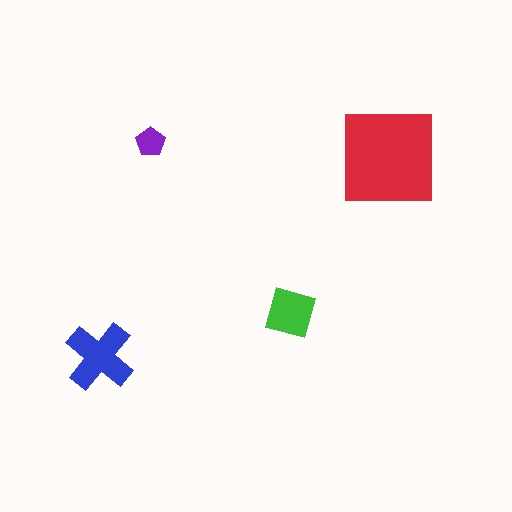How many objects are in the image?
There are 4 objects in the image.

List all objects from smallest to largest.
The purple pentagon, the green square, the blue cross, the red square.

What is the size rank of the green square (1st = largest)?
3rd.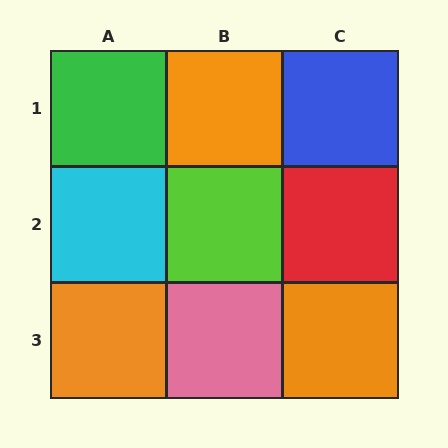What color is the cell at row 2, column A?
Cyan.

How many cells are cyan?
1 cell is cyan.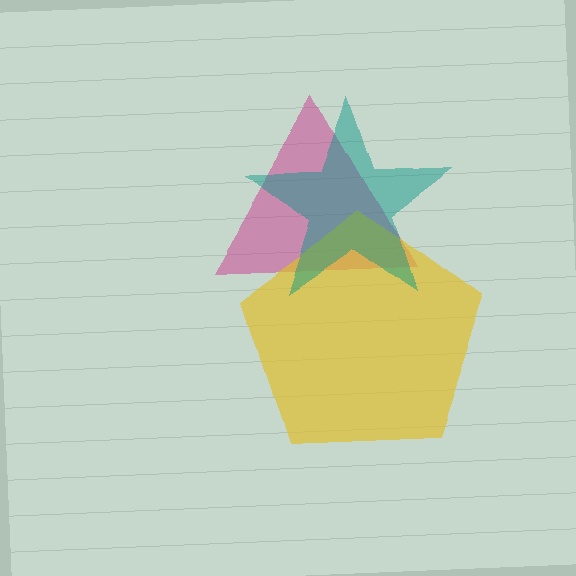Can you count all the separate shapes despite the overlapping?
Yes, there are 3 separate shapes.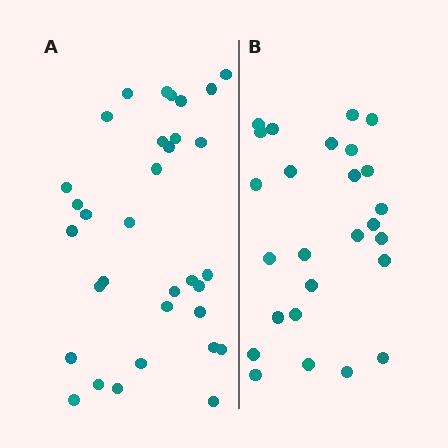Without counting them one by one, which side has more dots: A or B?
Region A (the left region) has more dots.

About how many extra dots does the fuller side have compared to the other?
Region A has roughly 8 or so more dots than region B.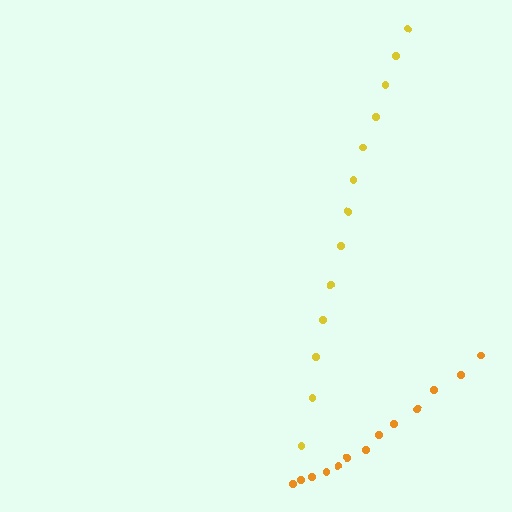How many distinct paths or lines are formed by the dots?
There are 2 distinct paths.